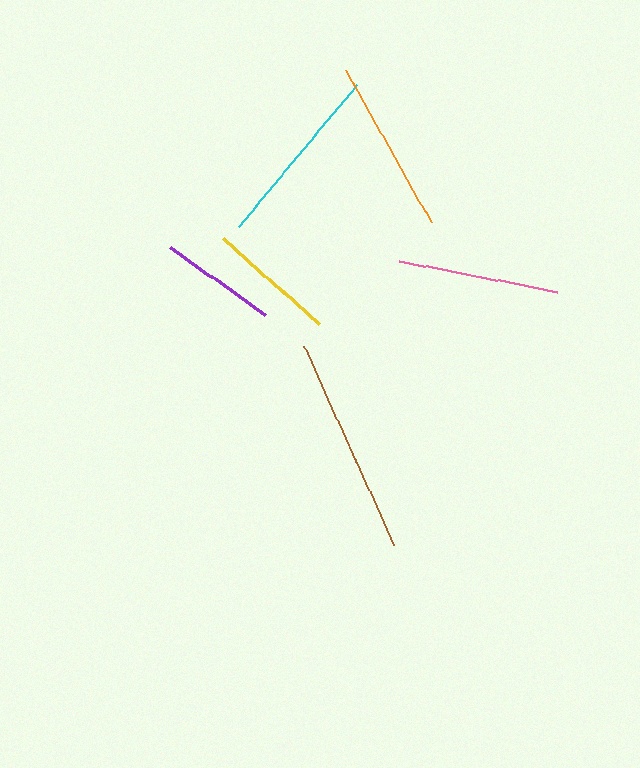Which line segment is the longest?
The brown line is the longest at approximately 218 pixels.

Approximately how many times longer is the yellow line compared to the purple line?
The yellow line is approximately 1.1 times the length of the purple line.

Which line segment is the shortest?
The purple line is the shortest at approximately 116 pixels.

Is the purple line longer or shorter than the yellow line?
The yellow line is longer than the purple line.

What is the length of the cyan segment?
The cyan segment is approximately 184 pixels long.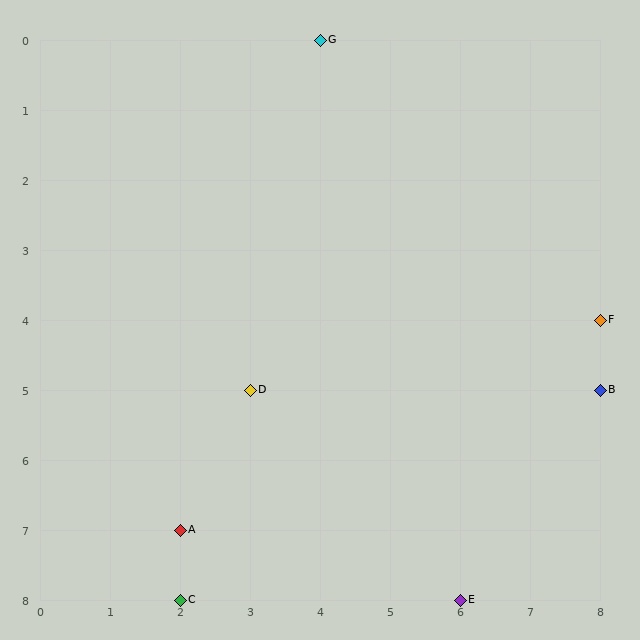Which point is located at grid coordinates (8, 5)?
Point B is at (8, 5).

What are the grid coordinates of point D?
Point D is at grid coordinates (3, 5).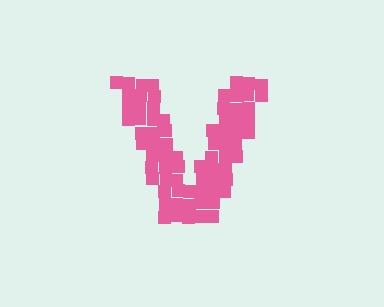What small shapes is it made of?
It is made of small squares.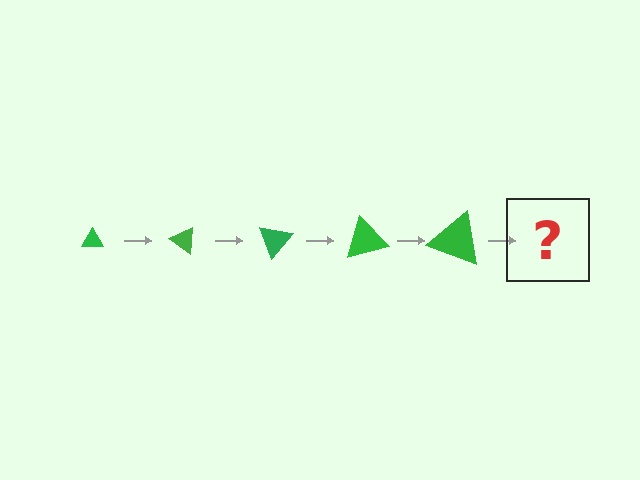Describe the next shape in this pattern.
It should be a triangle, larger than the previous one and rotated 175 degrees from the start.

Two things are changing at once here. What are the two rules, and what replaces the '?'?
The two rules are that the triangle grows larger each step and it rotates 35 degrees each step. The '?' should be a triangle, larger than the previous one and rotated 175 degrees from the start.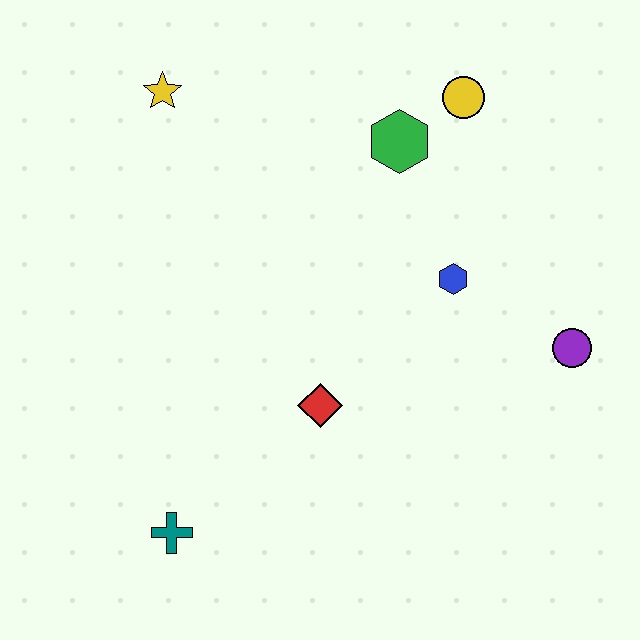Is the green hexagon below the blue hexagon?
No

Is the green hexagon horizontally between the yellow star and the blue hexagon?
Yes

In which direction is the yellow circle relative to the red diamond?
The yellow circle is above the red diamond.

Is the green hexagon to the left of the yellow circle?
Yes